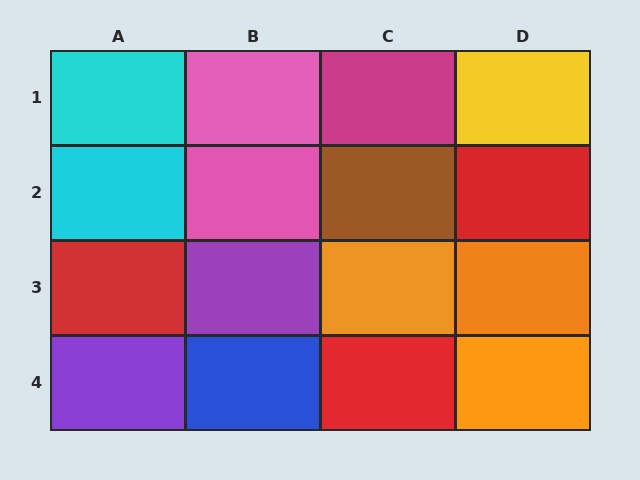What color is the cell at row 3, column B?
Purple.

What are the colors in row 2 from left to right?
Cyan, pink, brown, red.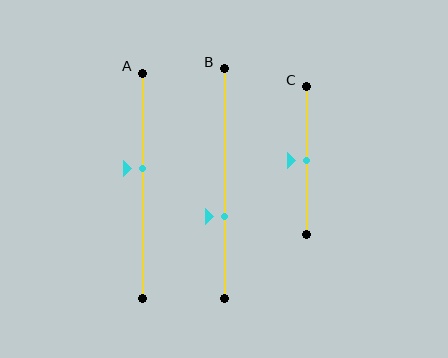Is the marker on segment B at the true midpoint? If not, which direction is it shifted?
No, the marker on segment B is shifted downward by about 15% of the segment length.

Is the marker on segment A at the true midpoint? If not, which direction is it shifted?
No, the marker on segment A is shifted upward by about 8% of the segment length.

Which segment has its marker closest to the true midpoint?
Segment C has its marker closest to the true midpoint.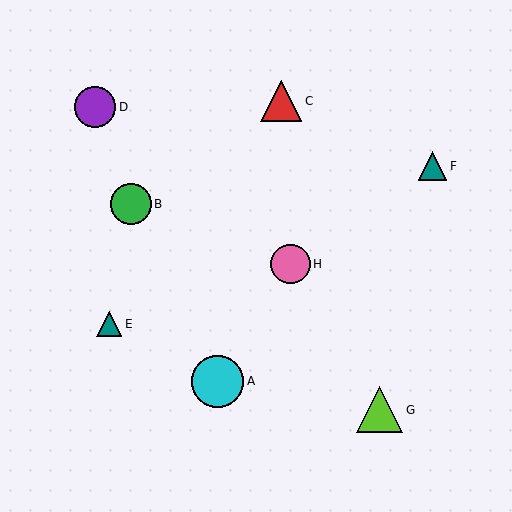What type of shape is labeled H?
Shape H is a pink circle.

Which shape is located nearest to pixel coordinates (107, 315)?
The teal triangle (labeled E) at (109, 324) is nearest to that location.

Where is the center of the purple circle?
The center of the purple circle is at (95, 107).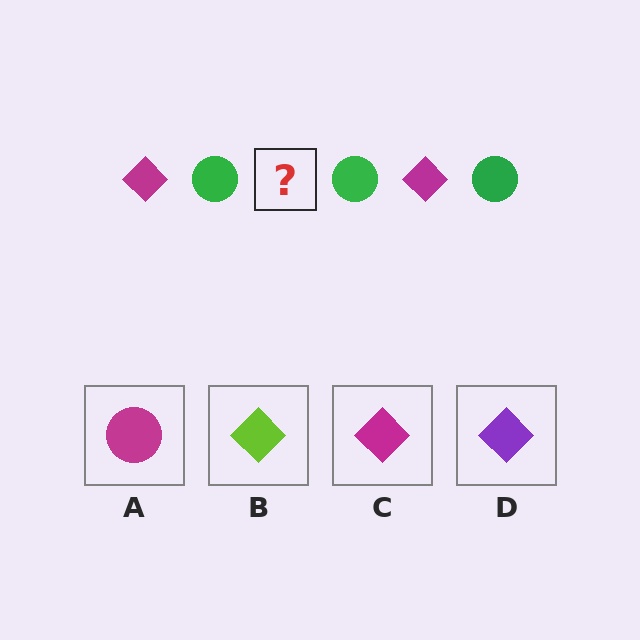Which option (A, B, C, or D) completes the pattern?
C.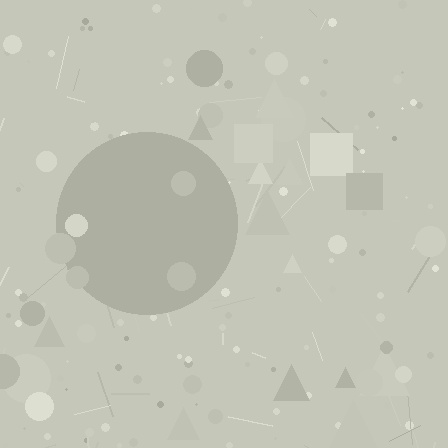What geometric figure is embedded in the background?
A circle is embedded in the background.